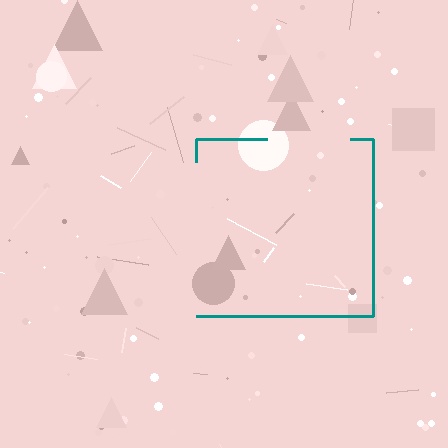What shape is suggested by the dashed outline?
The dashed outline suggests a square.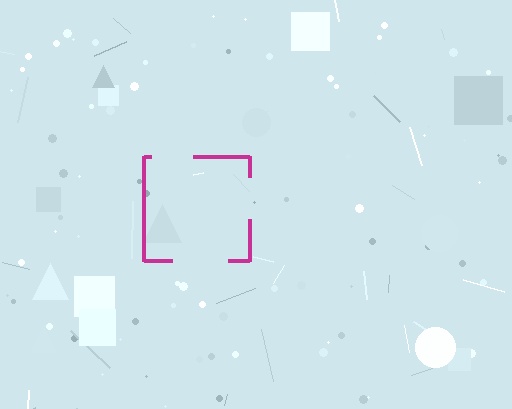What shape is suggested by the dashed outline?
The dashed outline suggests a square.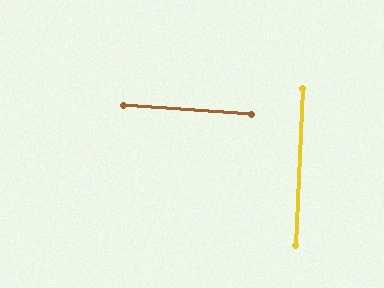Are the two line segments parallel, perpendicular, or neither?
Perpendicular — they meet at approximately 89°.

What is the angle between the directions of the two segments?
Approximately 89 degrees.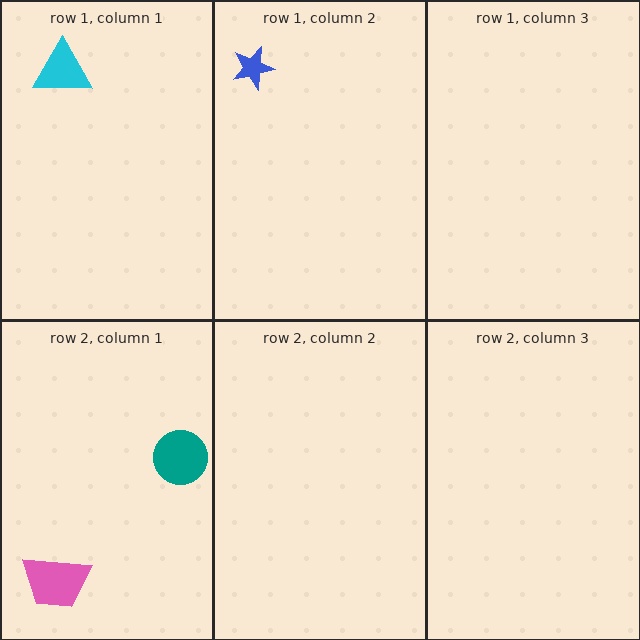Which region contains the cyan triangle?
The row 1, column 1 region.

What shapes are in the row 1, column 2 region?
The blue star.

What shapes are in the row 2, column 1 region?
The pink trapezoid, the teal circle.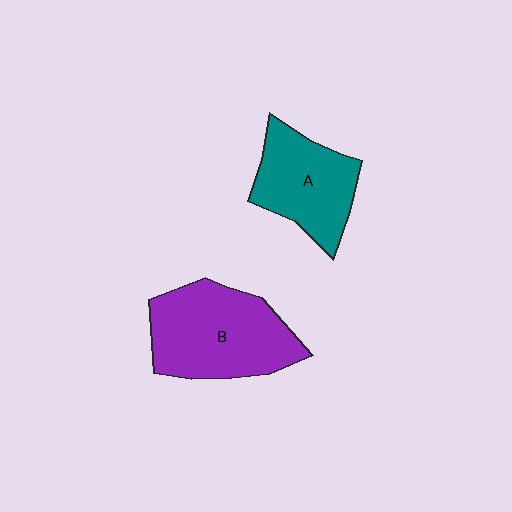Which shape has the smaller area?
Shape A (teal).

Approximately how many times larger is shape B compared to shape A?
Approximately 1.3 times.